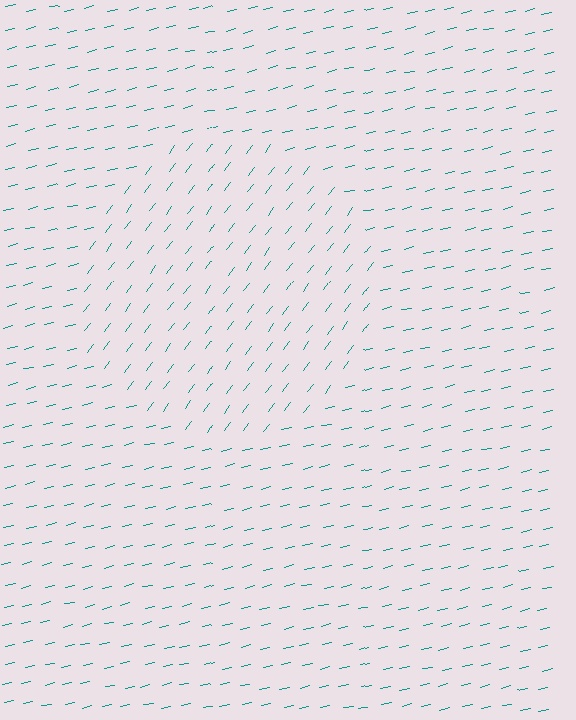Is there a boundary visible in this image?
Yes, there is a texture boundary formed by a change in line orientation.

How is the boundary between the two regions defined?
The boundary is defined purely by a change in line orientation (approximately 40 degrees difference). All lines are the same color and thickness.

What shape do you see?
I see a circle.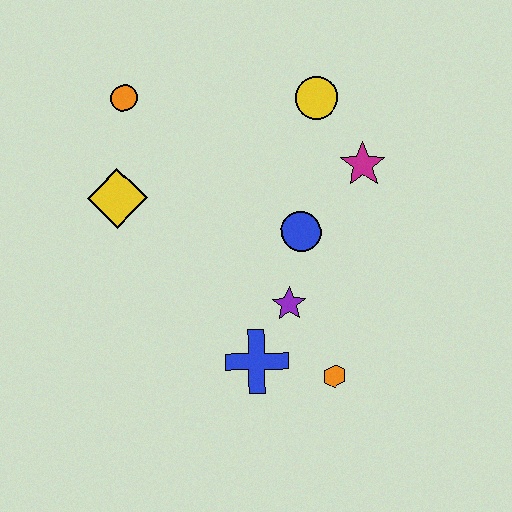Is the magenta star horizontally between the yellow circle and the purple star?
No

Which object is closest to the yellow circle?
The magenta star is closest to the yellow circle.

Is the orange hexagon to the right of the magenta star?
No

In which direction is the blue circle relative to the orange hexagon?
The blue circle is above the orange hexagon.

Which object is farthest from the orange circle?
The orange hexagon is farthest from the orange circle.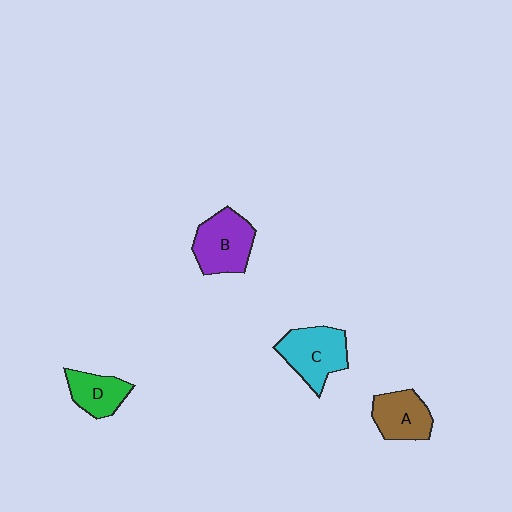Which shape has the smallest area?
Shape D (green).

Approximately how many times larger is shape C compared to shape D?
Approximately 1.5 times.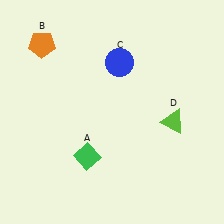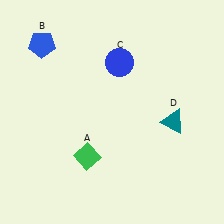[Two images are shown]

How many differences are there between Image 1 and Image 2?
There are 2 differences between the two images.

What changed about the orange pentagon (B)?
In Image 1, B is orange. In Image 2, it changed to blue.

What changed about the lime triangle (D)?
In Image 1, D is lime. In Image 2, it changed to teal.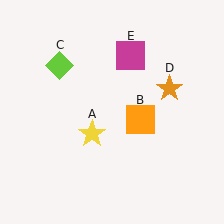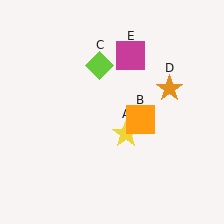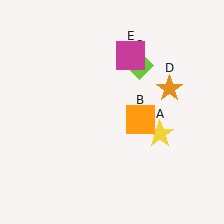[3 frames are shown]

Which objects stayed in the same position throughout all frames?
Orange square (object B) and orange star (object D) and magenta square (object E) remained stationary.